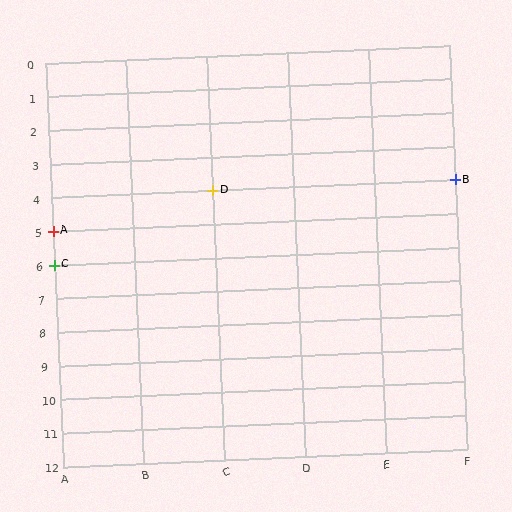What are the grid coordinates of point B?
Point B is at grid coordinates (F, 4).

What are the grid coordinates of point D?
Point D is at grid coordinates (C, 4).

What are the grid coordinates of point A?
Point A is at grid coordinates (A, 5).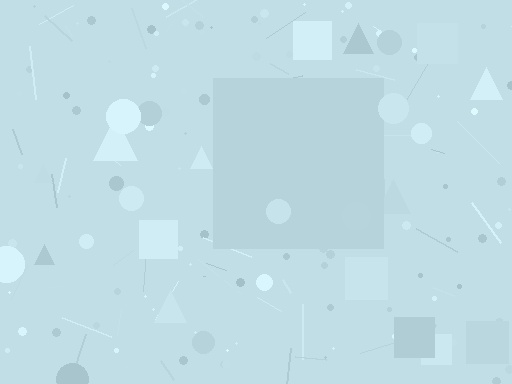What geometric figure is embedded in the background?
A square is embedded in the background.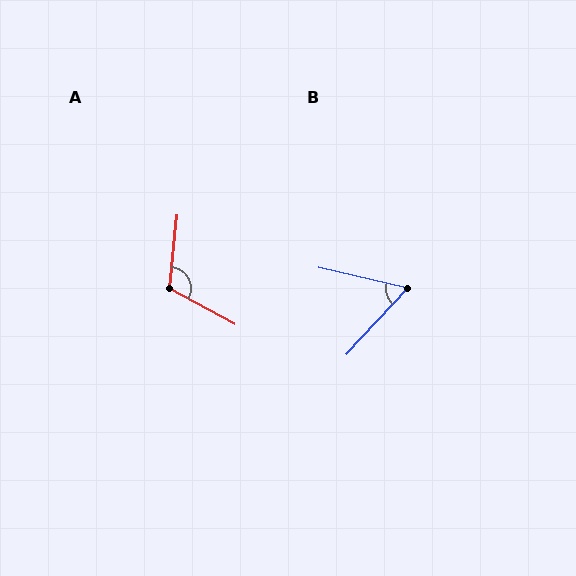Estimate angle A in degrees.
Approximately 113 degrees.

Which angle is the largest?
A, at approximately 113 degrees.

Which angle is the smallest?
B, at approximately 60 degrees.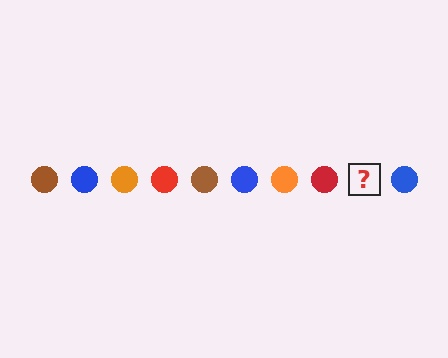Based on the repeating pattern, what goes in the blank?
The blank should be a brown circle.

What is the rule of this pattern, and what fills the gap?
The rule is that the pattern cycles through brown, blue, orange, red circles. The gap should be filled with a brown circle.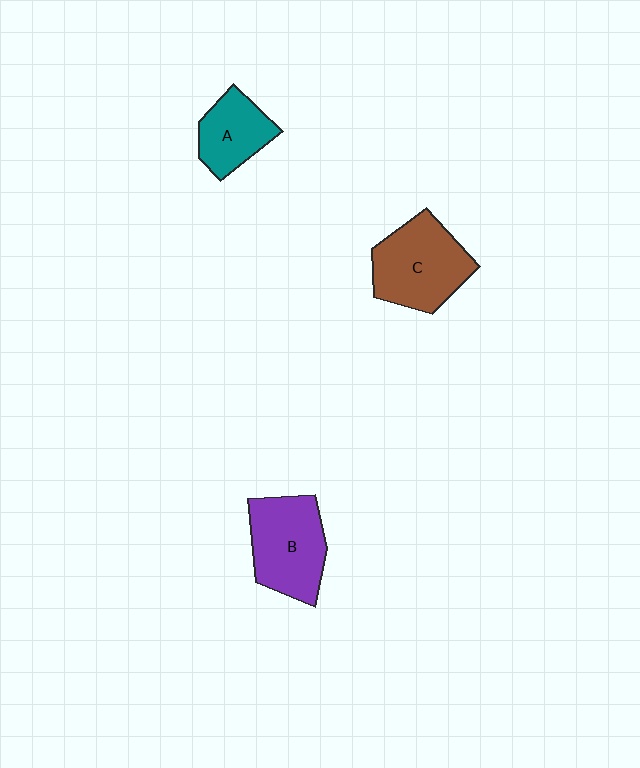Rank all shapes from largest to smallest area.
From largest to smallest: C (brown), B (purple), A (teal).